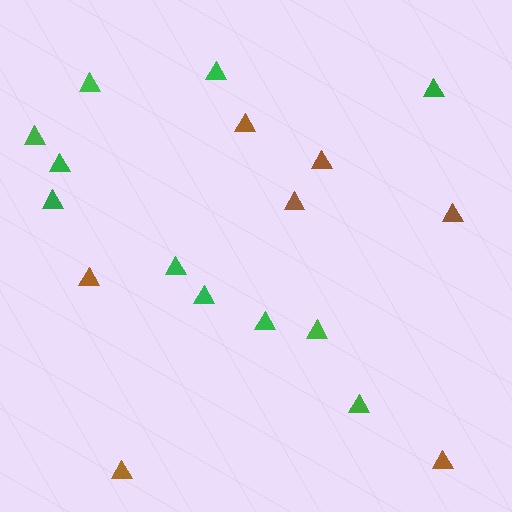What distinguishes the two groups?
There are 2 groups: one group of brown triangles (7) and one group of green triangles (11).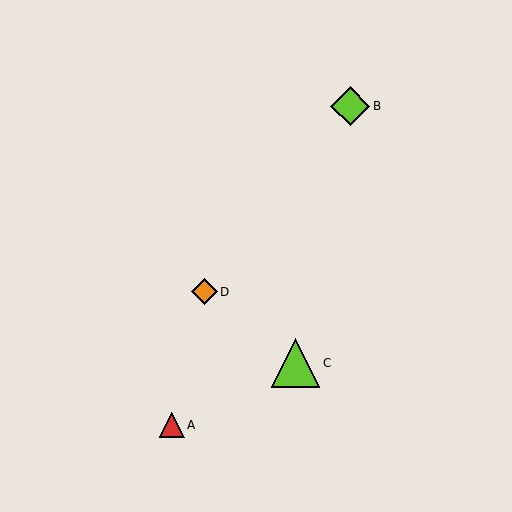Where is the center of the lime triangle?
The center of the lime triangle is at (295, 363).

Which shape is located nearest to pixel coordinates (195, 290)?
The orange diamond (labeled D) at (204, 292) is nearest to that location.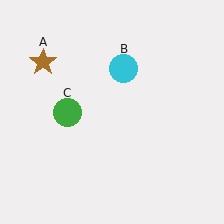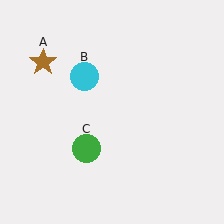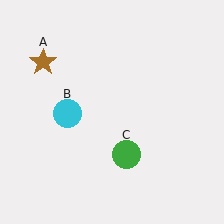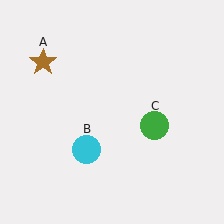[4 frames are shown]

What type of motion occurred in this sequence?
The cyan circle (object B), green circle (object C) rotated counterclockwise around the center of the scene.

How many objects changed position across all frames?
2 objects changed position: cyan circle (object B), green circle (object C).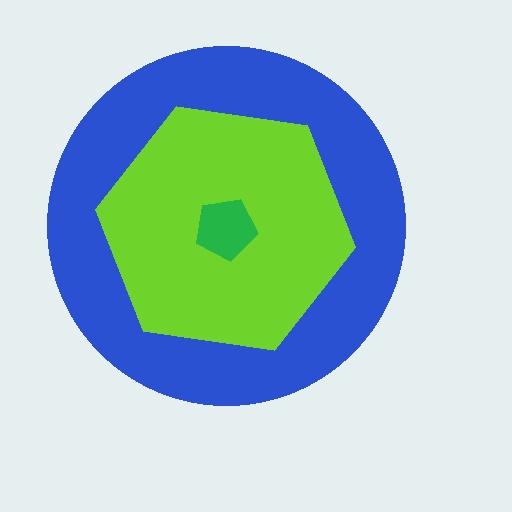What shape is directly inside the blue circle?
The lime hexagon.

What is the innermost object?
The green pentagon.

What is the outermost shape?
The blue circle.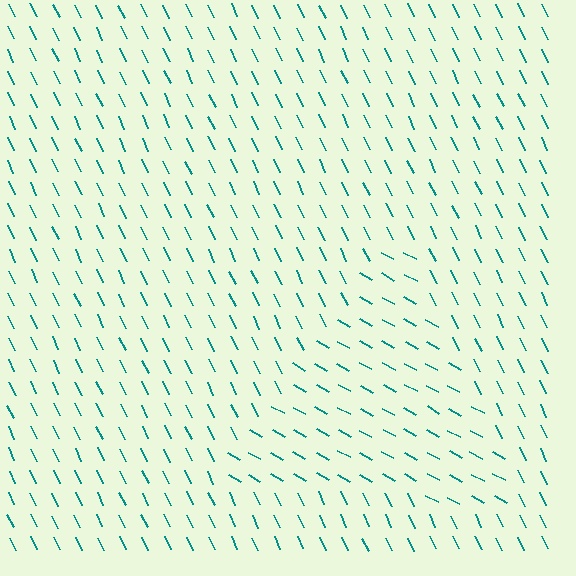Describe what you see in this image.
The image is filled with small teal line segments. A triangle region in the image has lines oriented differently from the surrounding lines, creating a visible texture boundary.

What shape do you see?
I see a triangle.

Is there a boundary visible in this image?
Yes, there is a texture boundary formed by a change in line orientation.